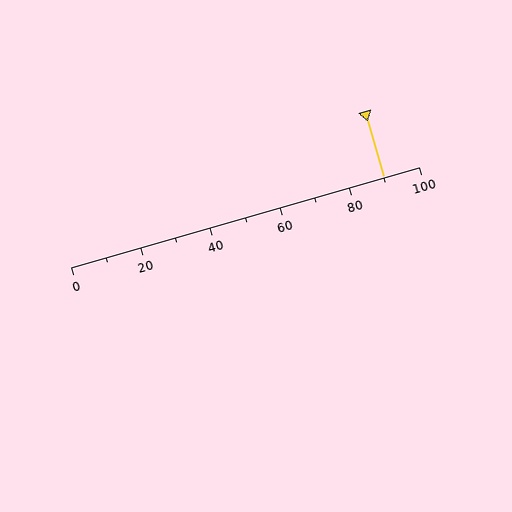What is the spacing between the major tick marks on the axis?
The major ticks are spaced 20 apart.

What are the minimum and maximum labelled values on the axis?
The axis runs from 0 to 100.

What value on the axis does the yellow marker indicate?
The marker indicates approximately 90.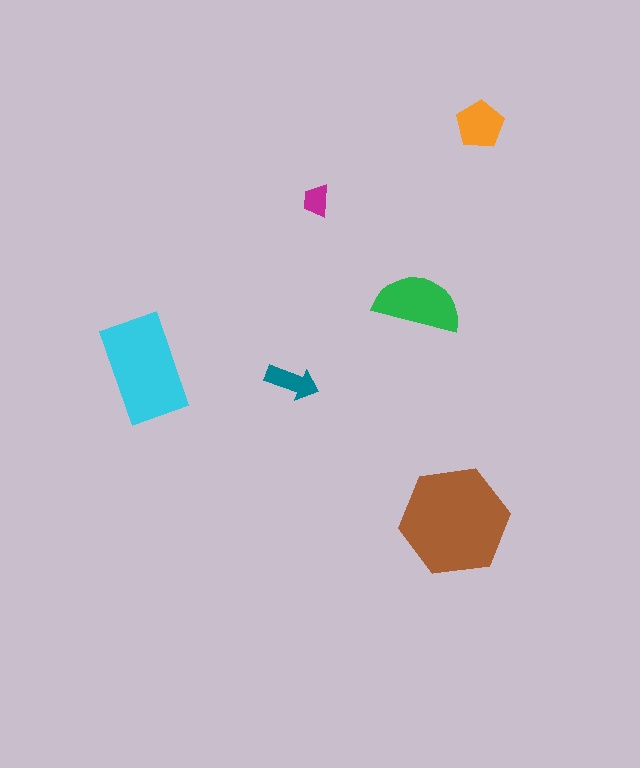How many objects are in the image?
There are 6 objects in the image.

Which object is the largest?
The brown hexagon.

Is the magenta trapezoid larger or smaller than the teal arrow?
Smaller.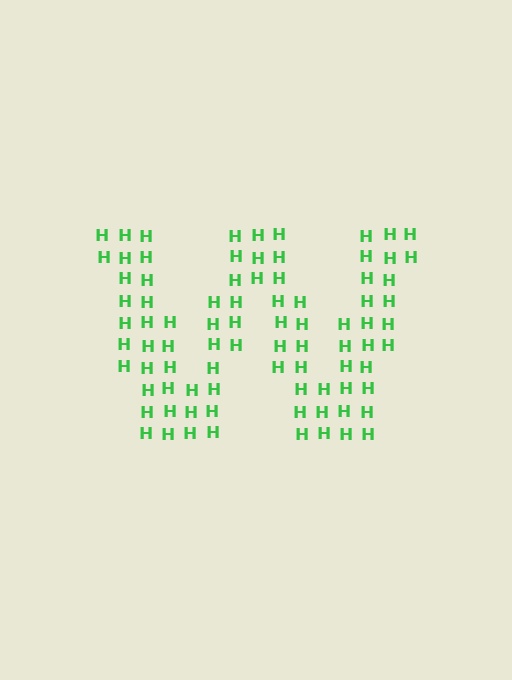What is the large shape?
The large shape is the letter W.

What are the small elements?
The small elements are letter H's.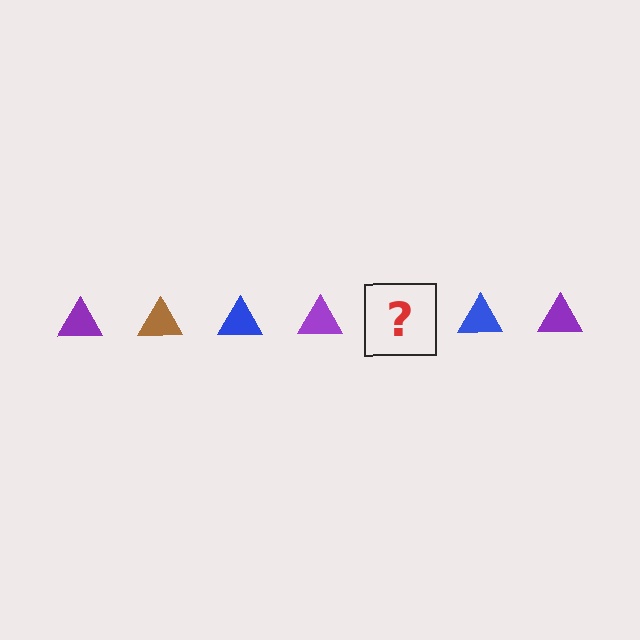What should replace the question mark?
The question mark should be replaced with a brown triangle.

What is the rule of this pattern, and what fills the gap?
The rule is that the pattern cycles through purple, brown, blue triangles. The gap should be filled with a brown triangle.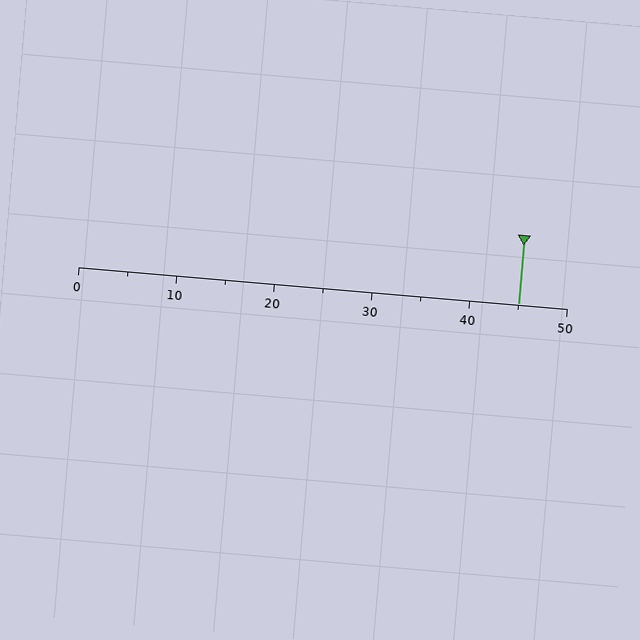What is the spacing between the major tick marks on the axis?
The major ticks are spaced 10 apart.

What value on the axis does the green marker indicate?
The marker indicates approximately 45.